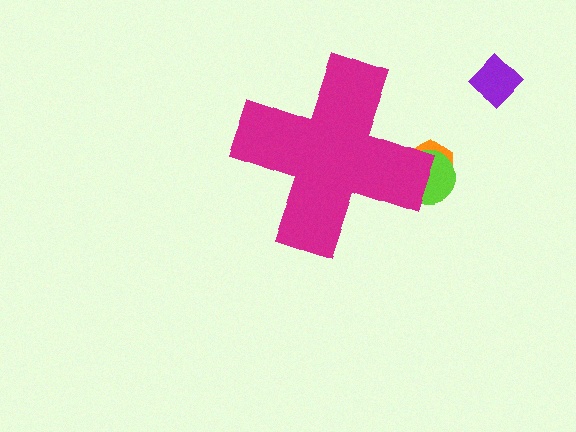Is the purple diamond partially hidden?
No, the purple diamond is fully visible.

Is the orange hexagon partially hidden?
Yes, the orange hexagon is partially hidden behind the magenta cross.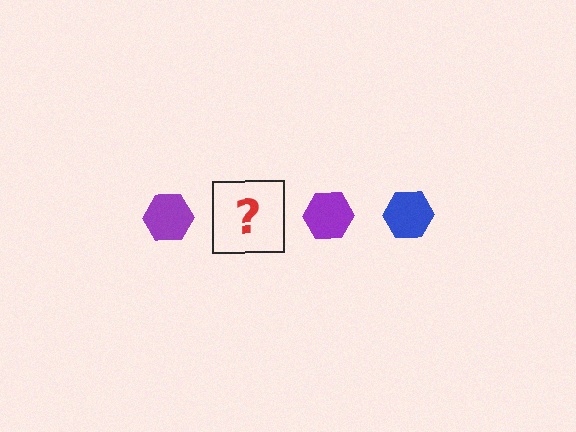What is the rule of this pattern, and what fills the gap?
The rule is that the pattern cycles through purple, blue hexagons. The gap should be filled with a blue hexagon.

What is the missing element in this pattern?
The missing element is a blue hexagon.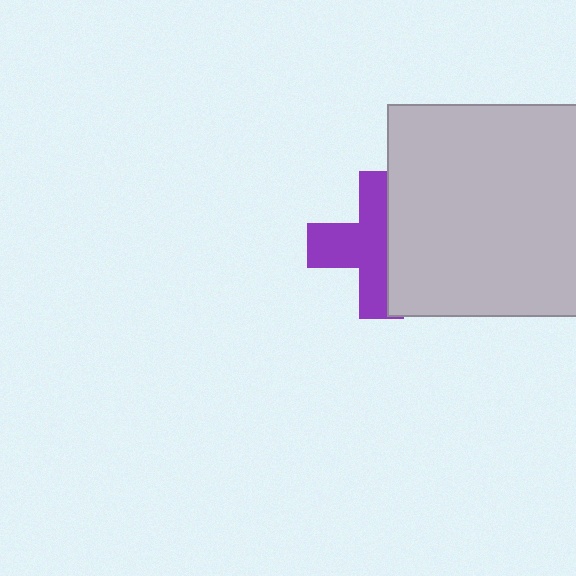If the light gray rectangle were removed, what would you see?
You would see the complete purple cross.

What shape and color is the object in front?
The object in front is a light gray rectangle.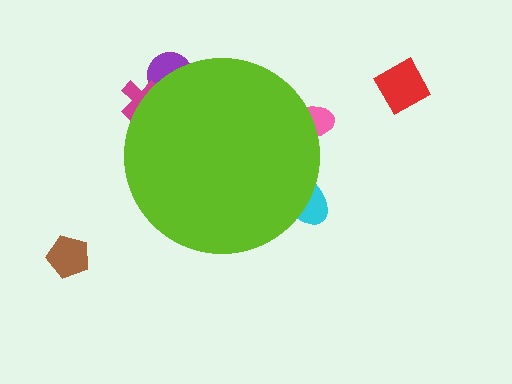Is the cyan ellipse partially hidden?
Yes, the cyan ellipse is partially hidden behind the lime circle.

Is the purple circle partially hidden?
Yes, the purple circle is partially hidden behind the lime circle.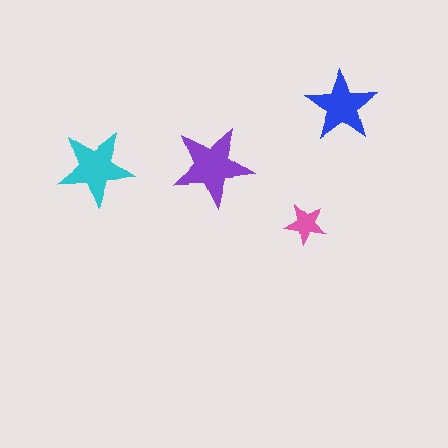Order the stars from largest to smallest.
the purple one, the cyan one, the blue one, the pink one.